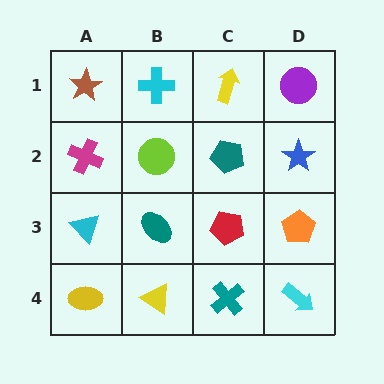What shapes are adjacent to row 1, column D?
A blue star (row 2, column D), a yellow arrow (row 1, column C).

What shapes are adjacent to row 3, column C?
A teal pentagon (row 2, column C), a teal cross (row 4, column C), a teal ellipse (row 3, column B), an orange pentagon (row 3, column D).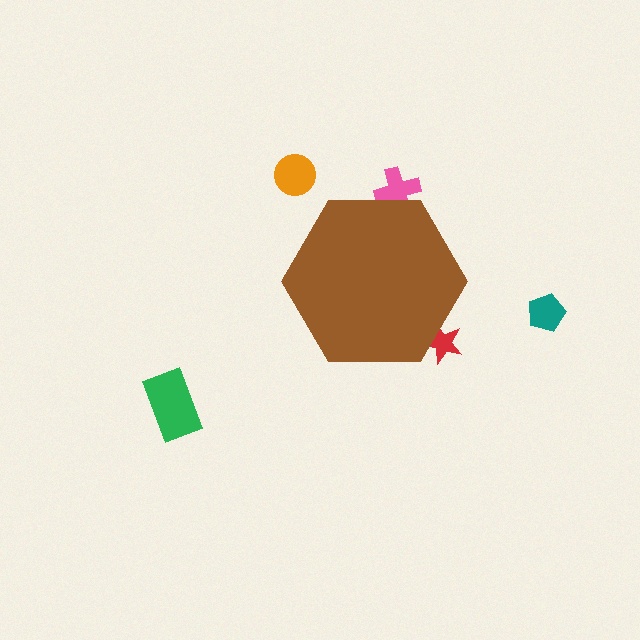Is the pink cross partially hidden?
Yes, the pink cross is partially hidden behind the brown hexagon.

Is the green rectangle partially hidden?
No, the green rectangle is fully visible.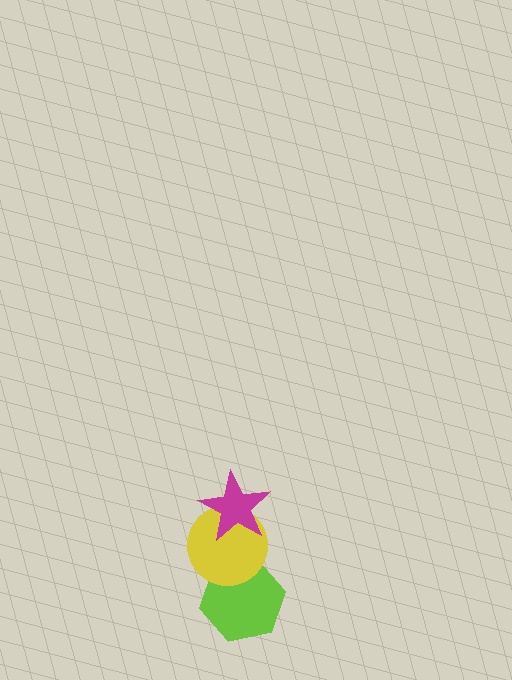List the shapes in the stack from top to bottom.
From top to bottom: the magenta star, the yellow circle, the lime hexagon.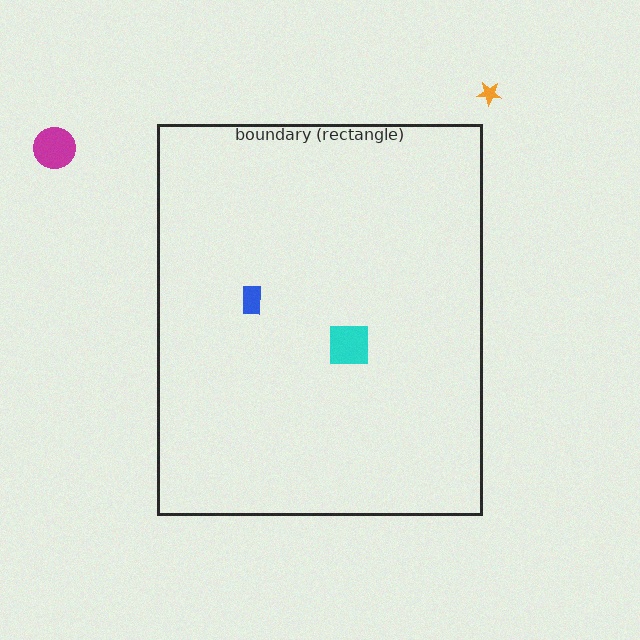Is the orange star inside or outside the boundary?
Outside.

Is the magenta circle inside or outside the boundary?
Outside.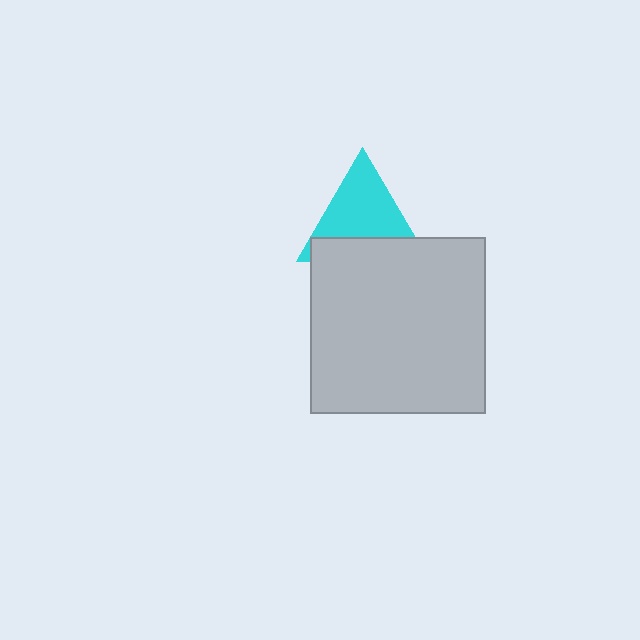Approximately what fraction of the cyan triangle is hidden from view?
Roughly 35% of the cyan triangle is hidden behind the light gray square.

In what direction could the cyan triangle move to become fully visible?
The cyan triangle could move up. That would shift it out from behind the light gray square entirely.